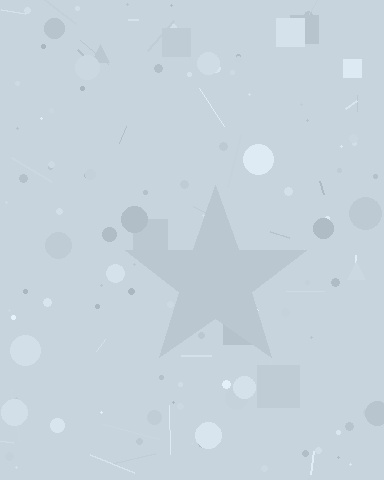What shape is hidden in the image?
A star is hidden in the image.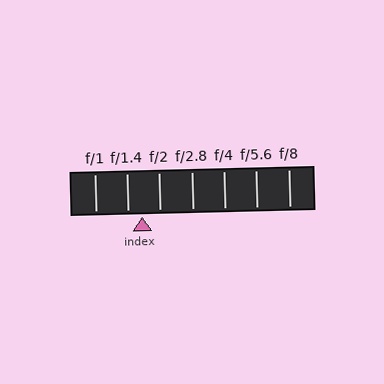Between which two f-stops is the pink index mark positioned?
The index mark is between f/1.4 and f/2.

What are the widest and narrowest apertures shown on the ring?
The widest aperture shown is f/1 and the narrowest is f/8.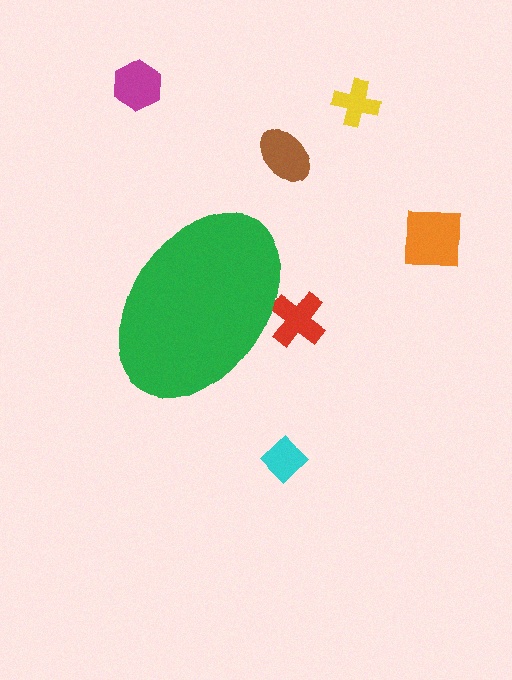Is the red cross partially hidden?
Yes, the red cross is partially hidden behind the green ellipse.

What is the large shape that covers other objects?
A green ellipse.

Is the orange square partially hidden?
No, the orange square is fully visible.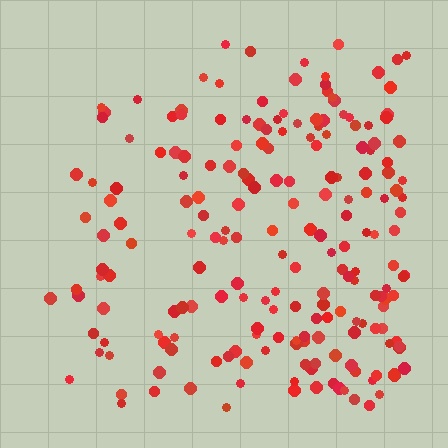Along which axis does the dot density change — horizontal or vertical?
Horizontal.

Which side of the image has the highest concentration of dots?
The right.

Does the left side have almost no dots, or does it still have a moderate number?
Still a moderate number, just noticeably fewer than the right.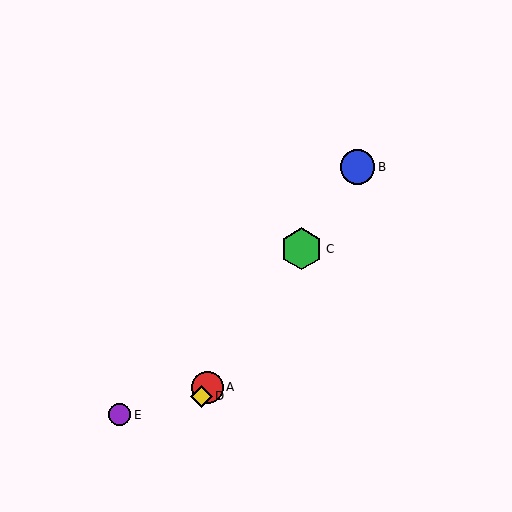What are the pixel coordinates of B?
Object B is at (357, 167).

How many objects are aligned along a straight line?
4 objects (A, B, C, D) are aligned along a straight line.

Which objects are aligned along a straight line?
Objects A, B, C, D are aligned along a straight line.